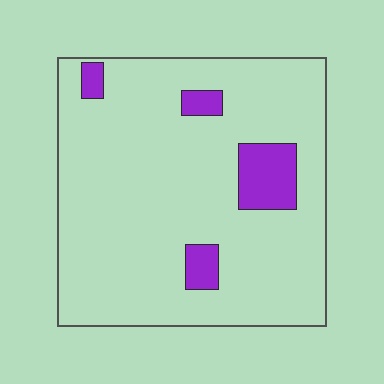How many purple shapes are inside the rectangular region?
4.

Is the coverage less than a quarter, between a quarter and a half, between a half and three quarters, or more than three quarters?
Less than a quarter.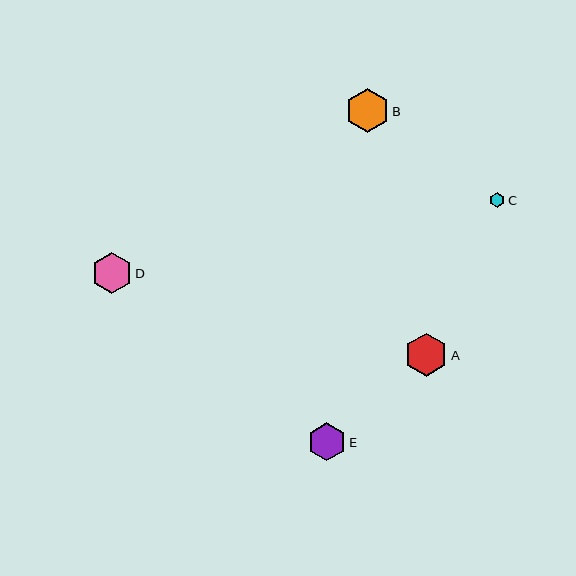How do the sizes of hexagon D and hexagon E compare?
Hexagon D and hexagon E are approximately the same size.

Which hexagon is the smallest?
Hexagon C is the smallest with a size of approximately 15 pixels.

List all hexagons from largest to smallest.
From largest to smallest: A, B, D, E, C.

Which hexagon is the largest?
Hexagon A is the largest with a size of approximately 43 pixels.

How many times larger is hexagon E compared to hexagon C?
Hexagon E is approximately 2.5 times the size of hexagon C.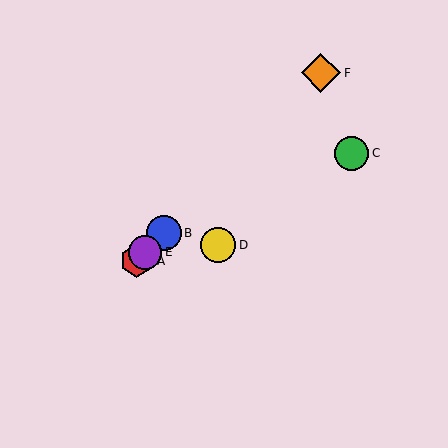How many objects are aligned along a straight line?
4 objects (A, B, E, F) are aligned along a straight line.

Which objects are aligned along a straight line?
Objects A, B, E, F are aligned along a straight line.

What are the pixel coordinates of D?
Object D is at (218, 245).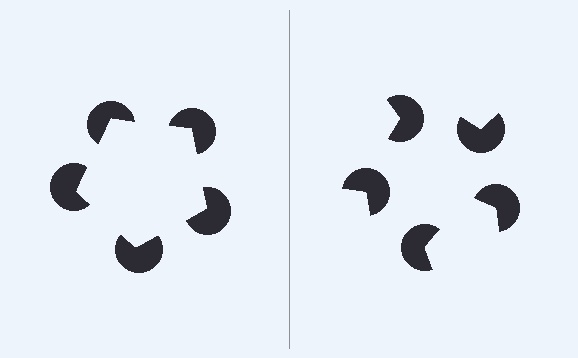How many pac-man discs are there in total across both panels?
10 — 5 on each side.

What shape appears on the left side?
An illusory pentagon.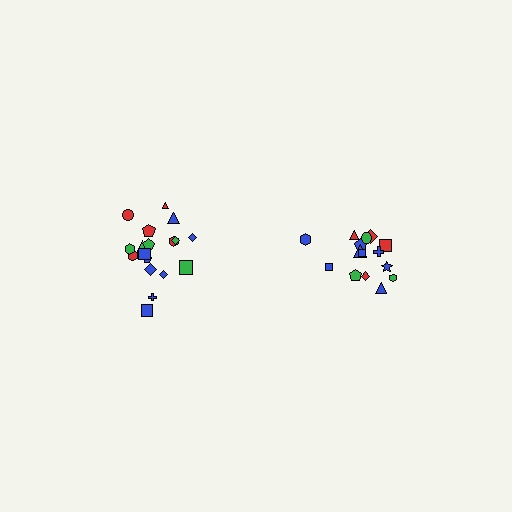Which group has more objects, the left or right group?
The left group.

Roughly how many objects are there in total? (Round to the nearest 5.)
Roughly 35 objects in total.